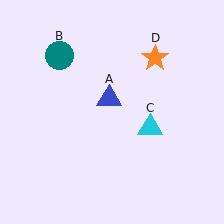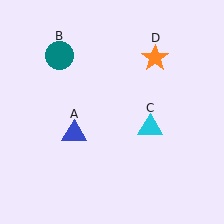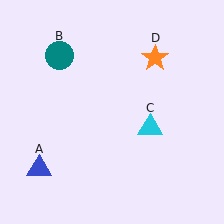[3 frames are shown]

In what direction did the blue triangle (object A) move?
The blue triangle (object A) moved down and to the left.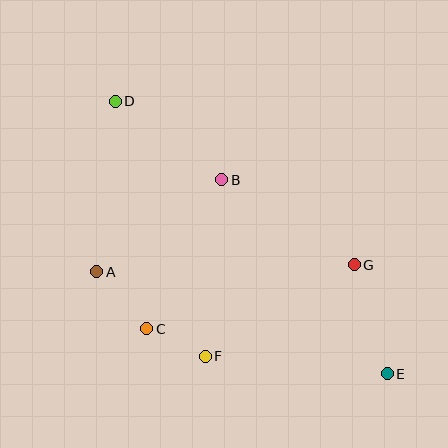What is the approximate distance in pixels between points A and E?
The distance between A and E is approximately 308 pixels.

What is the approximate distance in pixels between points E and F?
The distance between E and F is approximately 182 pixels.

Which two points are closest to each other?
Points C and F are closest to each other.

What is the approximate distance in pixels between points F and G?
The distance between F and G is approximately 175 pixels.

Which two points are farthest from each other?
Points D and E are farthest from each other.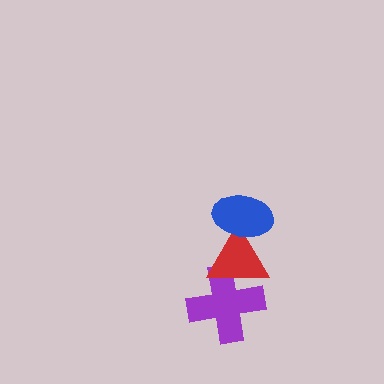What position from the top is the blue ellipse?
The blue ellipse is 1st from the top.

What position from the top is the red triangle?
The red triangle is 2nd from the top.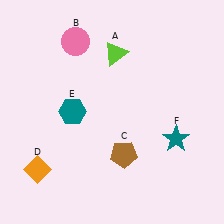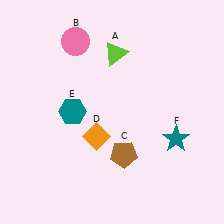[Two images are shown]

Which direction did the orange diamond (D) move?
The orange diamond (D) moved right.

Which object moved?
The orange diamond (D) moved right.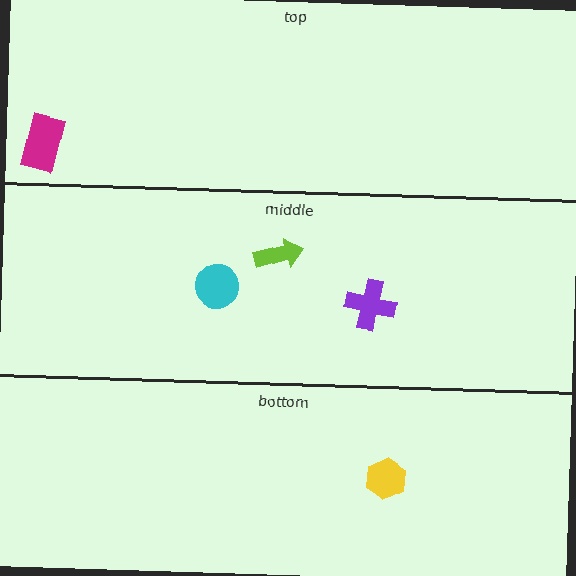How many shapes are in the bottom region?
1.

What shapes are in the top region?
The magenta rectangle.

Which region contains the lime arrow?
The middle region.